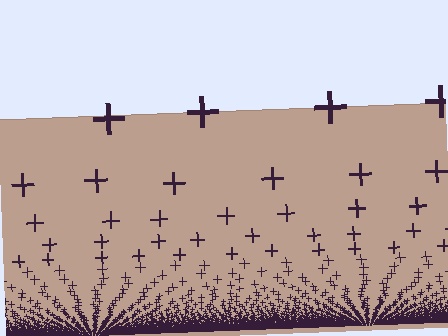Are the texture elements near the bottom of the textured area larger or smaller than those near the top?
Smaller. The gradient is inverted — elements near the bottom are smaller and denser.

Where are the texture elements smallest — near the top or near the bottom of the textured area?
Near the bottom.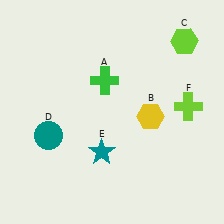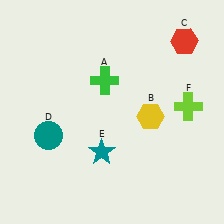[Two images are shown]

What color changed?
The hexagon (C) changed from lime in Image 1 to red in Image 2.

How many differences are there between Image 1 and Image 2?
There is 1 difference between the two images.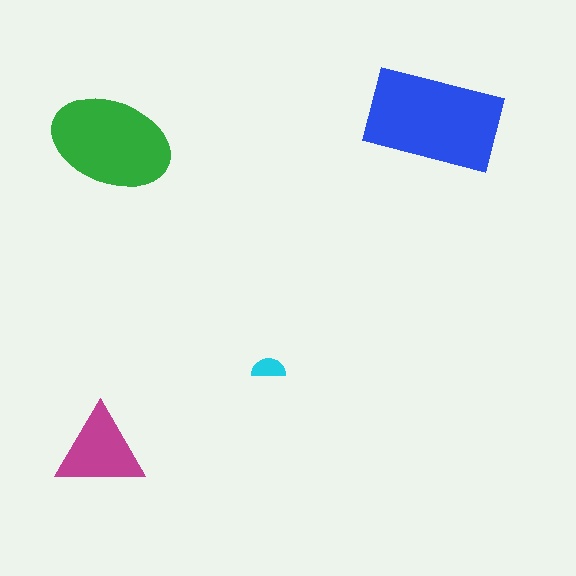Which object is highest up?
The blue rectangle is topmost.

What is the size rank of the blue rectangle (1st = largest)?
1st.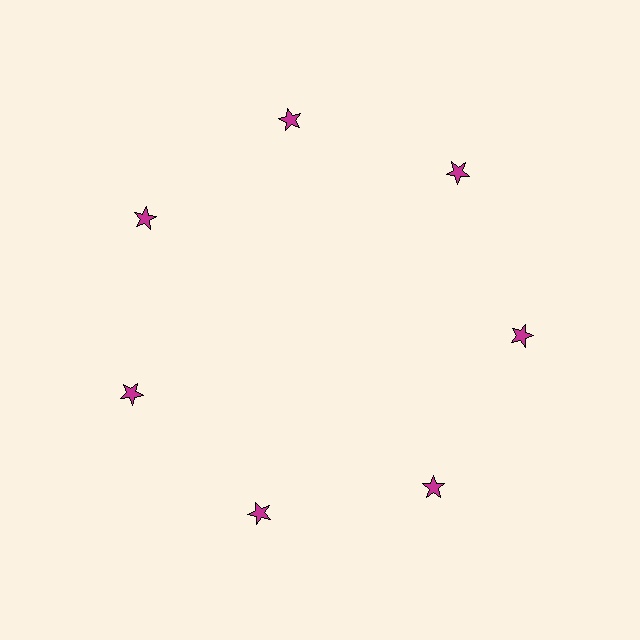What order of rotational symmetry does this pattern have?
This pattern has 7-fold rotational symmetry.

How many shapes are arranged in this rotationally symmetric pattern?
There are 7 shapes, arranged in 7 groups of 1.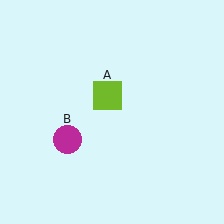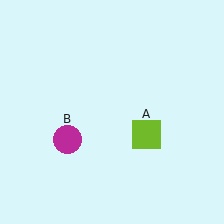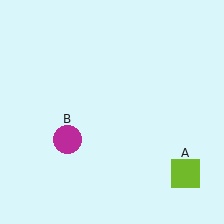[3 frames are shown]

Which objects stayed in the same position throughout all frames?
Magenta circle (object B) remained stationary.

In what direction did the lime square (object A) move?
The lime square (object A) moved down and to the right.